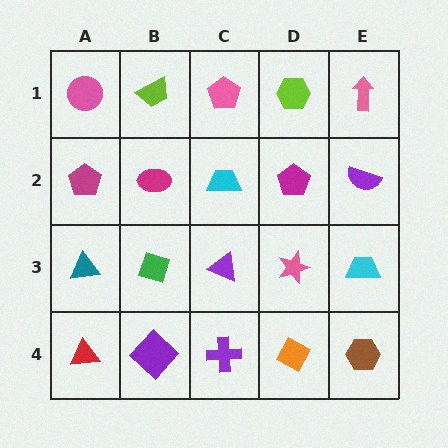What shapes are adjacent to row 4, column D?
A pink star (row 3, column D), a purple cross (row 4, column C), a brown hexagon (row 4, column E).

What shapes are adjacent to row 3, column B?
A magenta ellipse (row 2, column B), a purple diamond (row 4, column B), a teal triangle (row 3, column A), a purple triangle (row 3, column C).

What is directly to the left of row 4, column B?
A red triangle.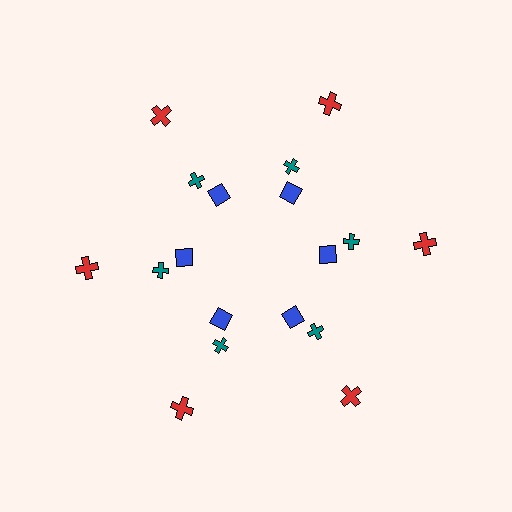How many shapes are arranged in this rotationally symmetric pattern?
There are 18 shapes, arranged in 6 groups of 3.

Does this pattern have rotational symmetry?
Yes, this pattern has 6-fold rotational symmetry. It looks the same after rotating 60 degrees around the center.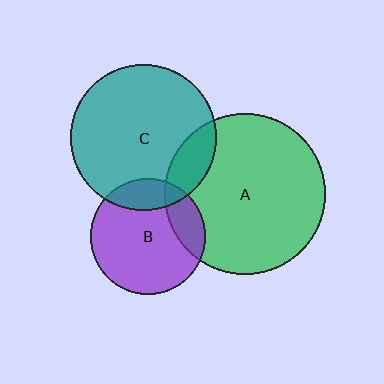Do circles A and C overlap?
Yes.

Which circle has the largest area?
Circle A (green).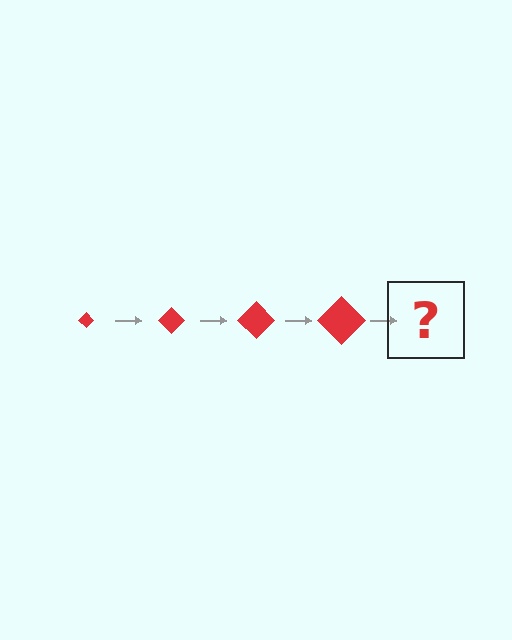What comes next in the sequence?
The next element should be a red diamond, larger than the previous one.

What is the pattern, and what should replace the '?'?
The pattern is that the diamond gets progressively larger each step. The '?' should be a red diamond, larger than the previous one.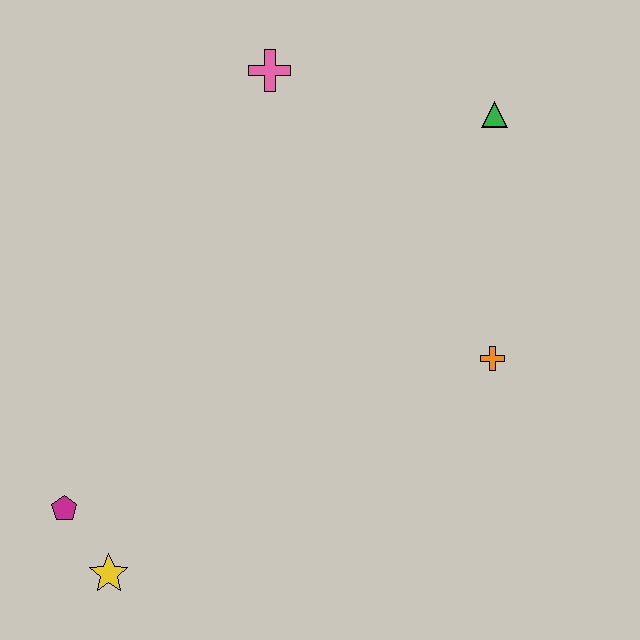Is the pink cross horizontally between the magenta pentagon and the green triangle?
Yes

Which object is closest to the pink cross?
The green triangle is closest to the pink cross.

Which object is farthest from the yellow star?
The green triangle is farthest from the yellow star.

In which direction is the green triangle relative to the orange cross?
The green triangle is above the orange cross.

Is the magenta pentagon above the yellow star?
Yes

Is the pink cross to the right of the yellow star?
Yes